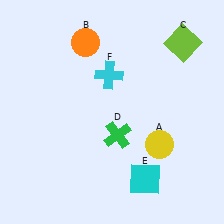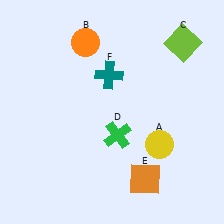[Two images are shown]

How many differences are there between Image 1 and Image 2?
There are 2 differences between the two images.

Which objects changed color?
E changed from cyan to orange. F changed from cyan to teal.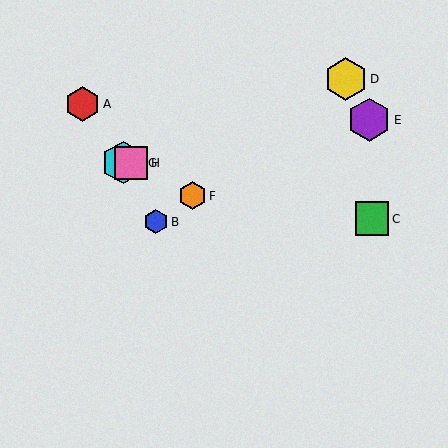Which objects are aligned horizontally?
Objects G, H are aligned horizontally.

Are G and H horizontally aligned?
Yes, both are at y≈163.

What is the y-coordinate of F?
Object F is at y≈196.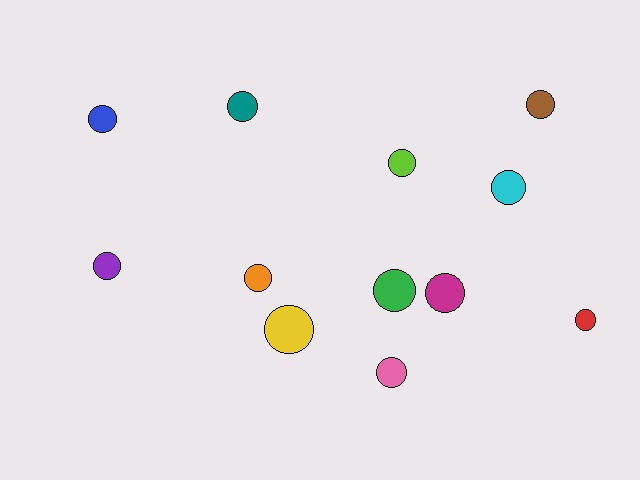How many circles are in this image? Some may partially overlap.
There are 12 circles.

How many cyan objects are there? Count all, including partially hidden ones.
There is 1 cyan object.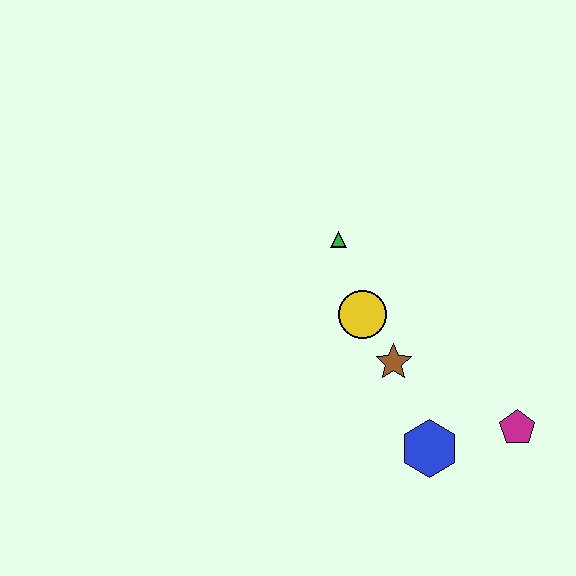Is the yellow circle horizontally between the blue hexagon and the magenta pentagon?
No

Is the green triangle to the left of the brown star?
Yes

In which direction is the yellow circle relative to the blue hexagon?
The yellow circle is above the blue hexagon.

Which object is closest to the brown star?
The yellow circle is closest to the brown star.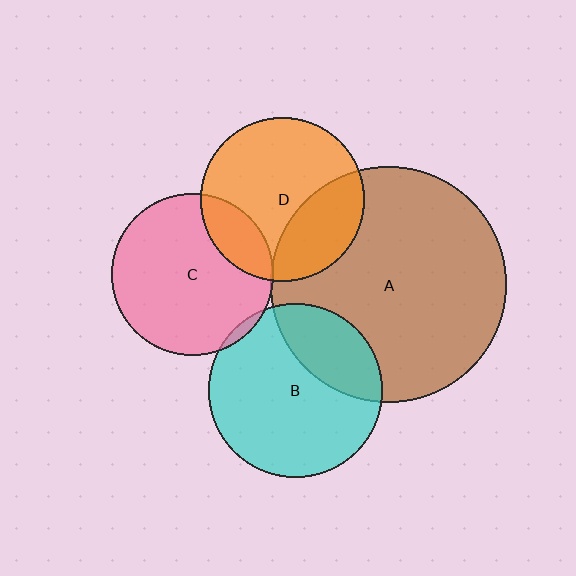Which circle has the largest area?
Circle A (brown).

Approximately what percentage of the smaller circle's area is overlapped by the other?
Approximately 5%.